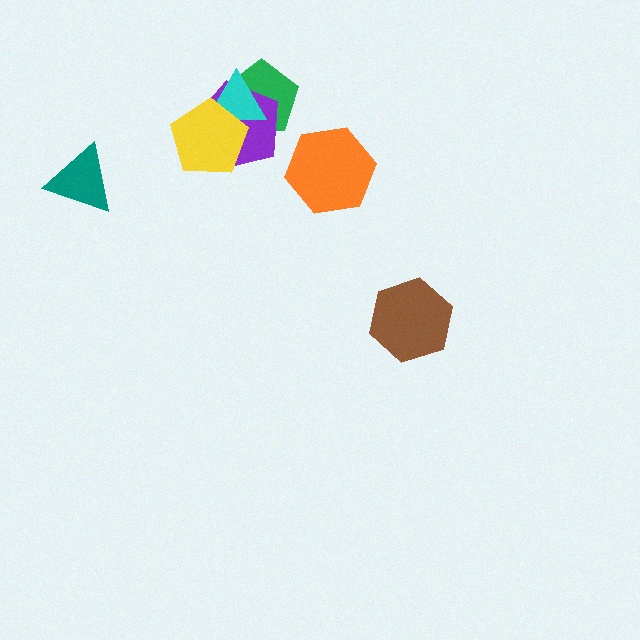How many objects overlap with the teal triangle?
0 objects overlap with the teal triangle.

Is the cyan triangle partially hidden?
Yes, it is partially covered by another shape.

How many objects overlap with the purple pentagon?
3 objects overlap with the purple pentagon.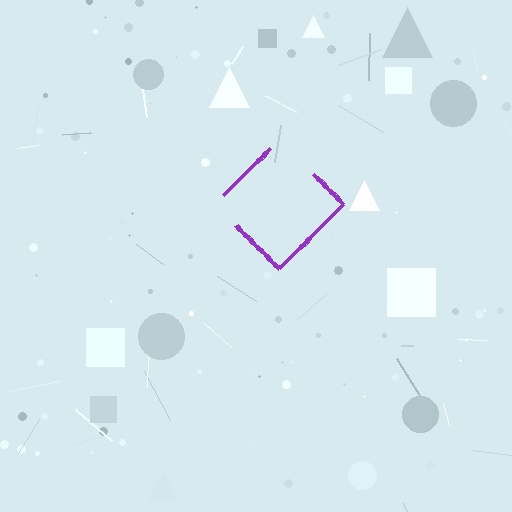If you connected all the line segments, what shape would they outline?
They would outline a diamond.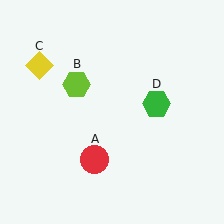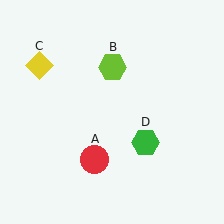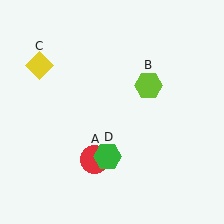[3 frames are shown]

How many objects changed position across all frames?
2 objects changed position: lime hexagon (object B), green hexagon (object D).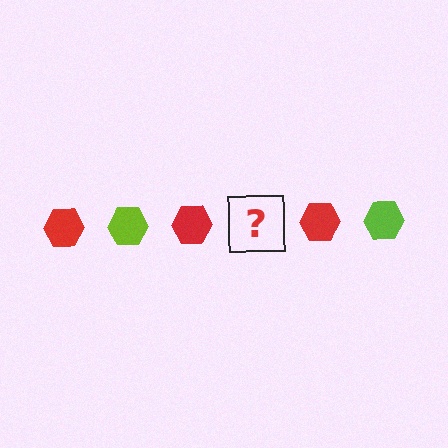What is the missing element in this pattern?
The missing element is a lime hexagon.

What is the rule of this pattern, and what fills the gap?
The rule is that the pattern cycles through red, lime hexagons. The gap should be filled with a lime hexagon.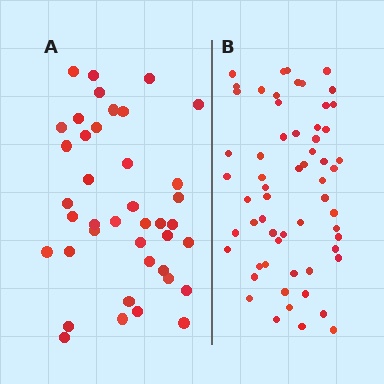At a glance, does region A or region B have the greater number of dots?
Region B (the right region) has more dots.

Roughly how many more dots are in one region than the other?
Region B has approximately 20 more dots than region A.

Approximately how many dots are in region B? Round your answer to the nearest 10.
About 60 dots.